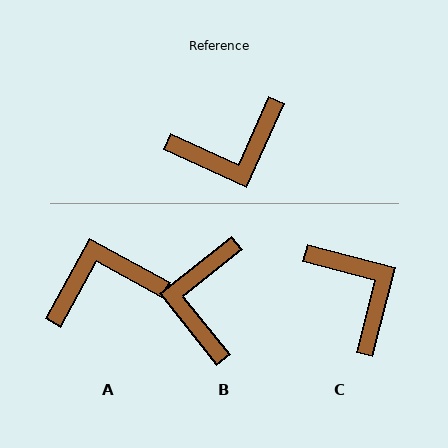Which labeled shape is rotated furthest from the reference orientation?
A, about 176 degrees away.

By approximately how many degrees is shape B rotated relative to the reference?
Approximately 117 degrees clockwise.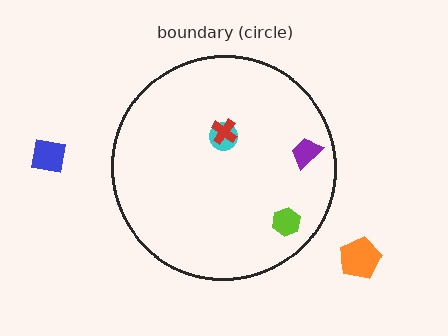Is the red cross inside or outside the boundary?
Inside.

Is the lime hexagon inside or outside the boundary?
Inside.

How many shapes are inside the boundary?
4 inside, 2 outside.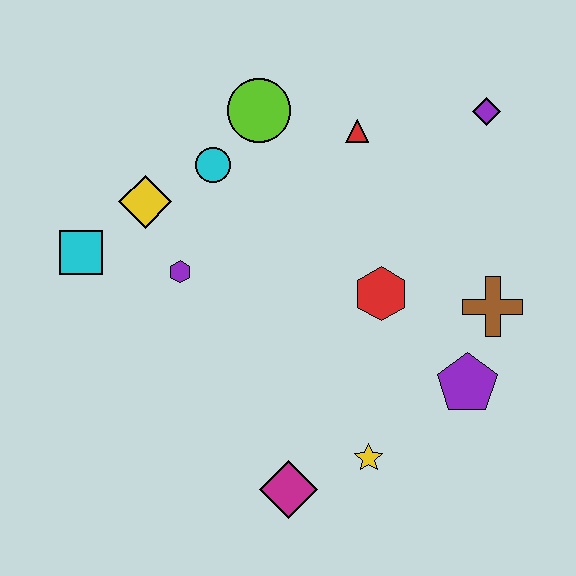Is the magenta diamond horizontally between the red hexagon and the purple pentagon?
No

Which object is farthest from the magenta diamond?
The purple diamond is farthest from the magenta diamond.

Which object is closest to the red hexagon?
The brown cross is closest to the red hexagon.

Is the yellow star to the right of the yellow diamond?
Yes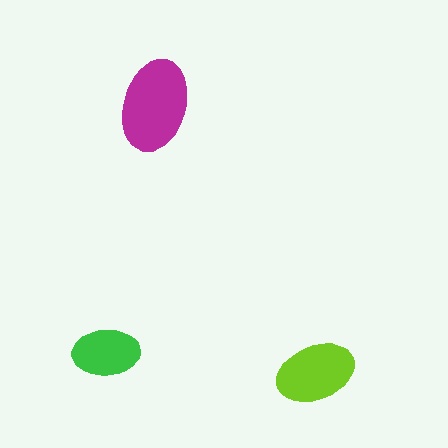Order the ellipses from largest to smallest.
the magenta one, the lime one, the green one.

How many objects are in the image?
There are 3 objects in the image.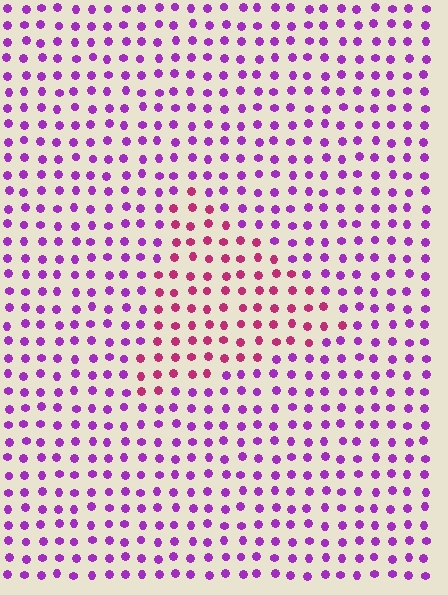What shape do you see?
I see a triangle.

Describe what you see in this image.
The image is filled with small purple elements in a uniform arrangement. A triangle-shaped region is visible where the elements are tinted to a slightly different hue, forming a subtle color boundary.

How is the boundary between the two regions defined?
The boundary is defined purely by a slight shift in hue (about 42 degrees). Spacing, size, and orientation are identical on both sides.